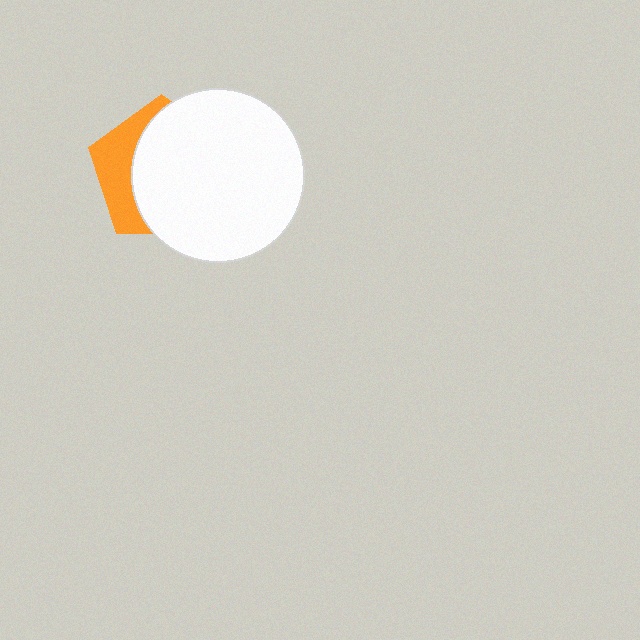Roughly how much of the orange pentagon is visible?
A small part of it is visible (roughly 31%).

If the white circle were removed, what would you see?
You would see the complete orange pentagon.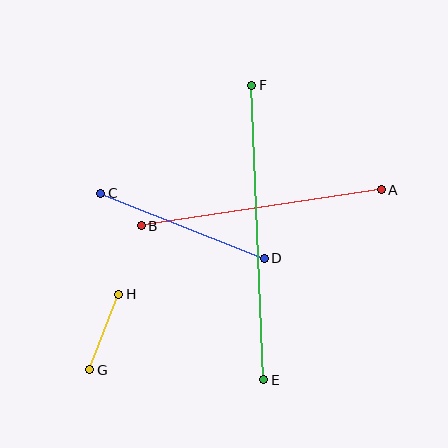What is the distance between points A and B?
The distance is approximately 243 pixels.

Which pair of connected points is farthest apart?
Points E and F are farthest apart.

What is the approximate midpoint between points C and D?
The midpoint is at approximately (183, 226) pixels.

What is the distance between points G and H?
The distance is approximately 81 pixels.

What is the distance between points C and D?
The distance is approximately 176 pixels.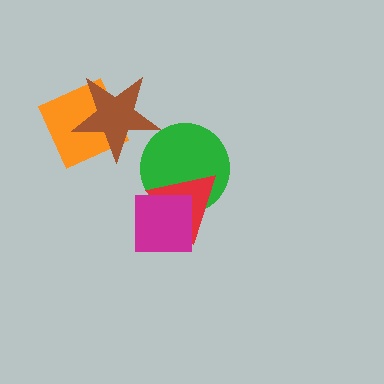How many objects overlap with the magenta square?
2 objects overlap with the magenta square.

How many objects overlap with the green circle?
2 objects overlap with the green circle.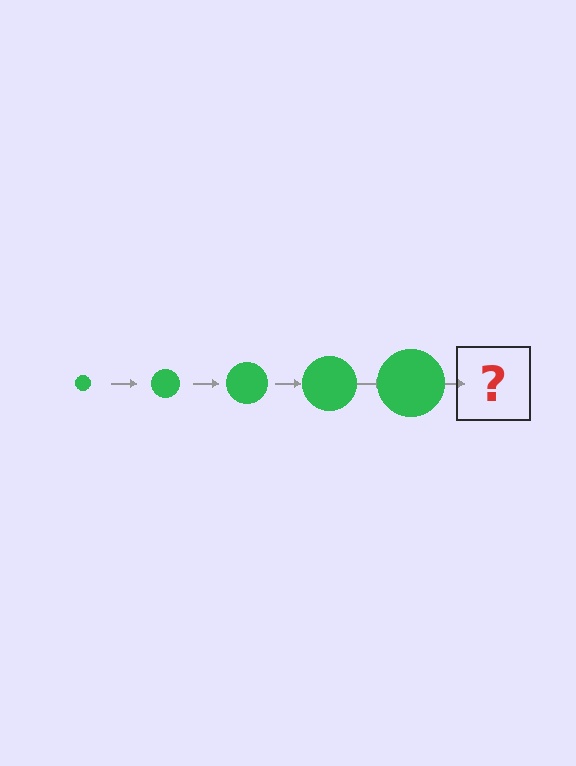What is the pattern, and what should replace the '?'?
The pattern is that the circle gets progressively larger each step. The '?' should be a green circle, larger than the previous one.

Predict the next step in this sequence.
The next step is a green circle, larger than the previous one.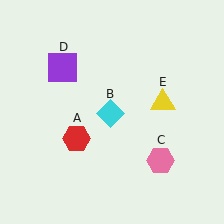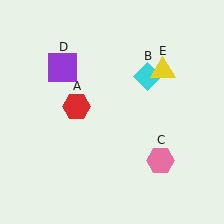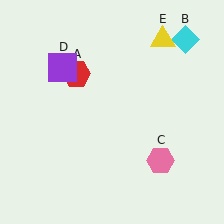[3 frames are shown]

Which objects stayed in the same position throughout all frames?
Pink hexagon (object C) and purple square (object D) remained stationary.